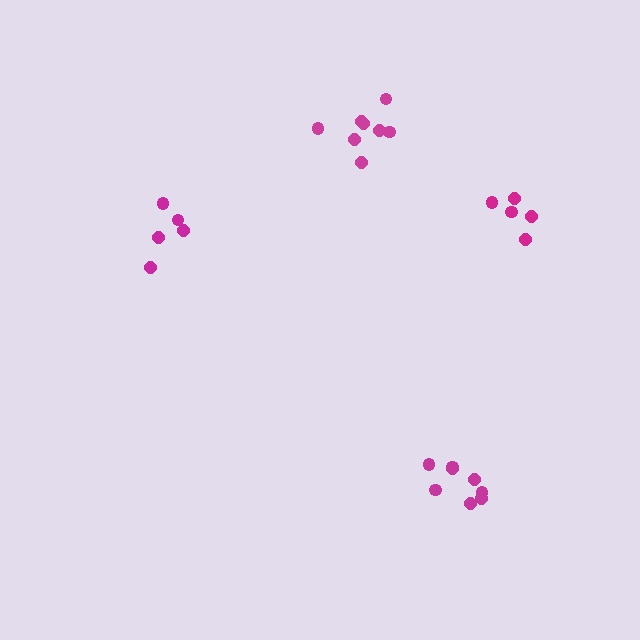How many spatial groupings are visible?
There are 4 spatial groupings.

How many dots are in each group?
Group 1: 5 dots, Group 2: 5 dots, Group 3: 8 dots, Group 4: 8 dots (26 total).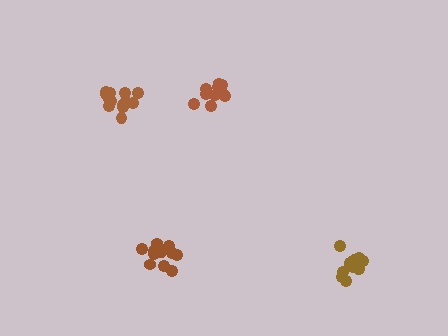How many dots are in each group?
Group 1: 12 dots, Group 2: 15 dots, Group 3: 15 dots, Group 4: 14 dots (56 total).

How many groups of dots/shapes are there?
There are 4 groups.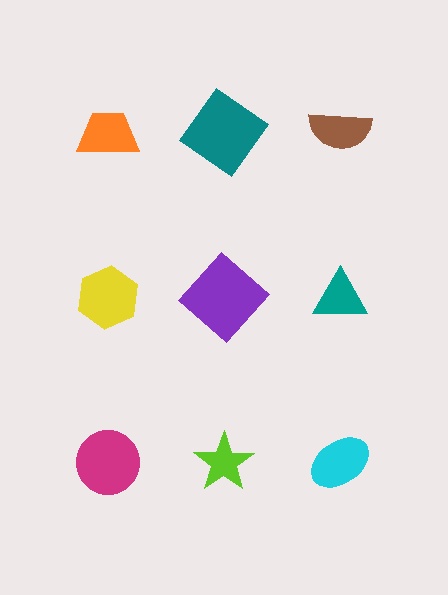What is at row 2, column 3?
A teal triangle.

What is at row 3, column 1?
A magenta circle.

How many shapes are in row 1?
3 shapes.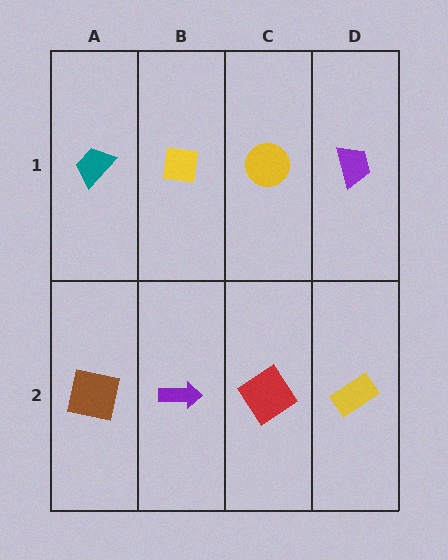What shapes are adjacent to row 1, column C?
A red diamond (row 2, column C), a yellow square (row 1, column B), a purple trapezoid (row 1, column D).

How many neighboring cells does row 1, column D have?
2.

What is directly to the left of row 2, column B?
A brown square.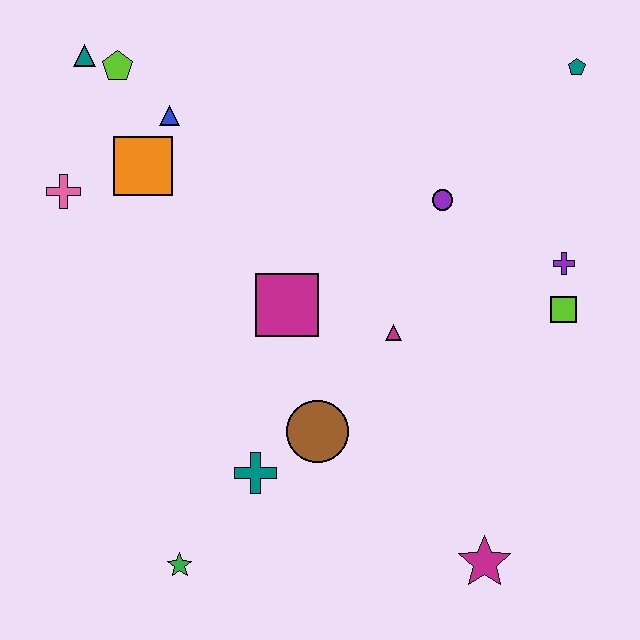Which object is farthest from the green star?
The teal pentagon is farthest from the green star.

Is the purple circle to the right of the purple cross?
No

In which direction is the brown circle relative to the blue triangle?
The brown circle is below the blue triangle.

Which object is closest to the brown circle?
The teal cross is closest to the brown circle.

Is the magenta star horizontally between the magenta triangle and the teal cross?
No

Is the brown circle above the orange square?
No